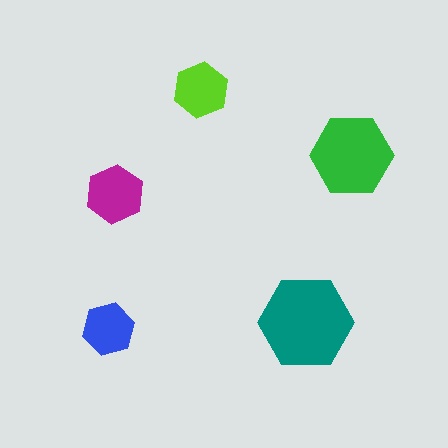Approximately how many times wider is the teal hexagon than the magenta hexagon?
About 1.5 times wider.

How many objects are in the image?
There are 5 objects in the image.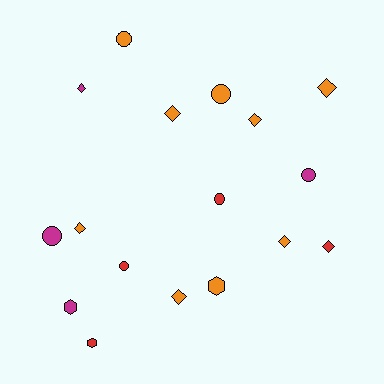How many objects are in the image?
There are 17 objects.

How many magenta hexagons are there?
There is 1 magenta hexagon.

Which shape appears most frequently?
Diamond, with 8 objects.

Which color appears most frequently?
Orange, with 9 objects.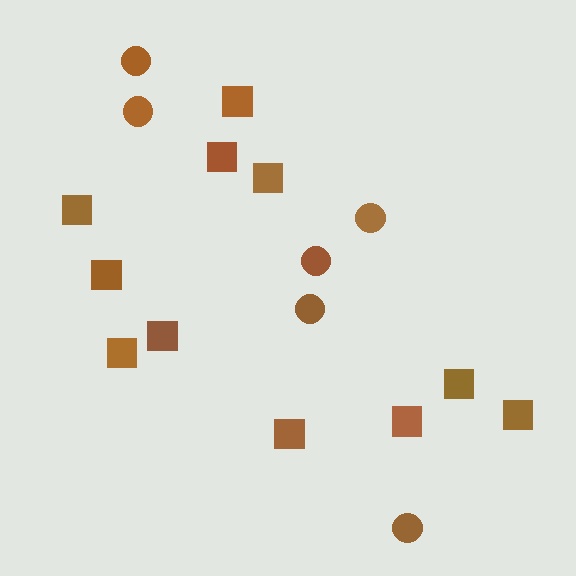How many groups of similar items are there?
There are 2 groups: one group of squares (11) and one group of circles (6).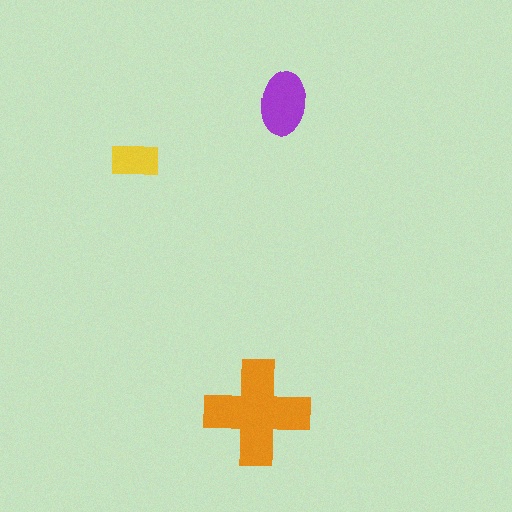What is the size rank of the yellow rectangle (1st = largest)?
3rd.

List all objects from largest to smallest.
The orange cross, the purple ellipse, the yellow rectangle.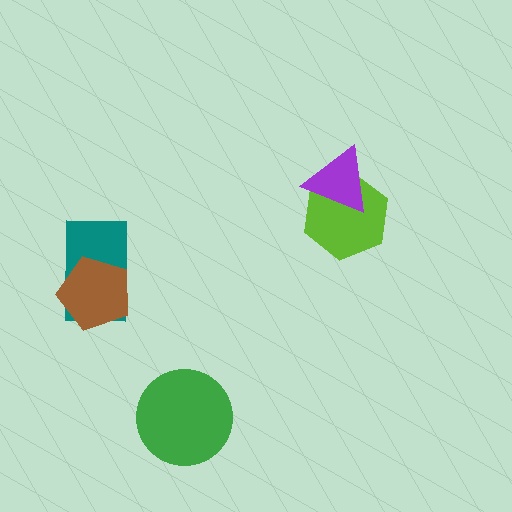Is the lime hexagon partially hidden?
Yes, it is partially covered by another shape.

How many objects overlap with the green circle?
0 objects overlap with the green circle.